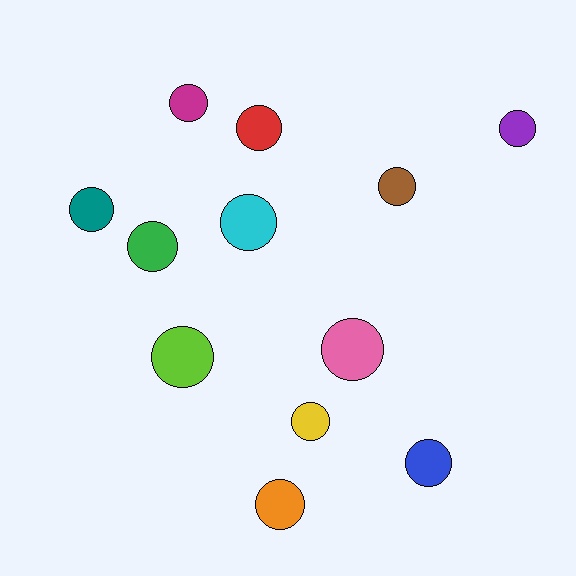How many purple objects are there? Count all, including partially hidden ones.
There is 1 purple object.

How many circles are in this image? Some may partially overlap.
There are 12 circles.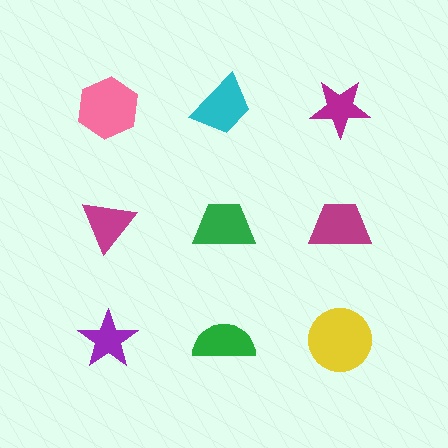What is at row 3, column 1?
A purple star.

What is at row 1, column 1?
A pink hexagon.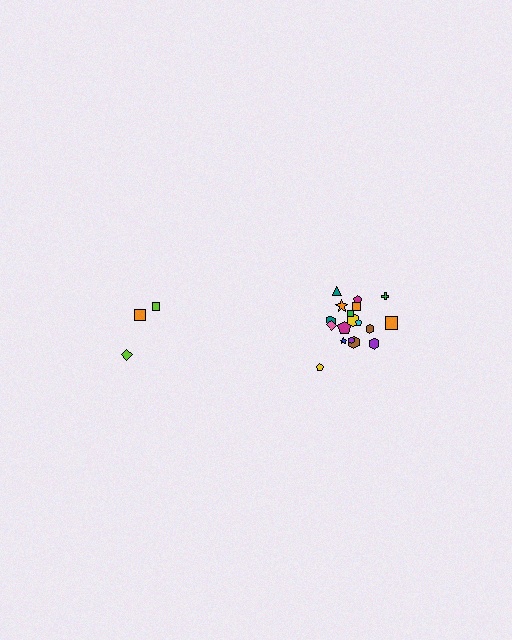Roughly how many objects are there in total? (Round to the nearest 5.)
Roughly 20 objects in total.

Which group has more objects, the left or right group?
The right group.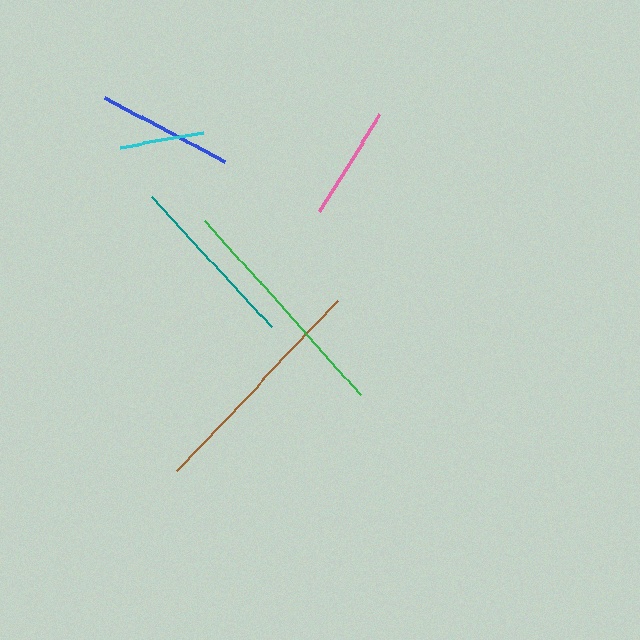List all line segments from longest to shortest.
From longest to shortest: brown, green, teal, blue, pink, cyan.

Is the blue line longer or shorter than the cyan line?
The blue line is longer than the cyan line.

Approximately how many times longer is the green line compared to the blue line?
The green line is approximately 1.7 times the length of the blue line.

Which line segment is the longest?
The brown line is the longest at approximately 234 pixels.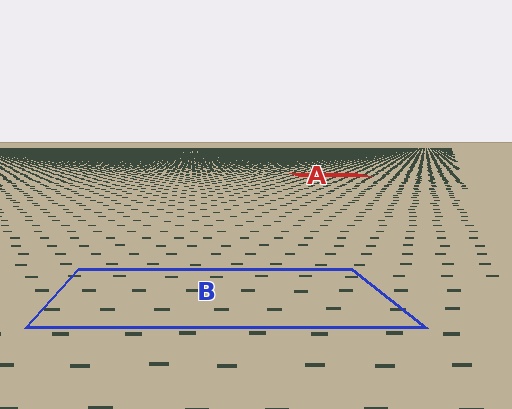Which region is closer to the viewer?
Region B is closer. The texture elements there are larger and more spread out.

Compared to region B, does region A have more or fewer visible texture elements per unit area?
Region A has more texture elements per unit area — they are packed more densely because it is farther away.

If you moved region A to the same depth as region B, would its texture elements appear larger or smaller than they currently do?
They would appear larger. At a closer depth, the same texture elements are projected at a bigger on-screen size.